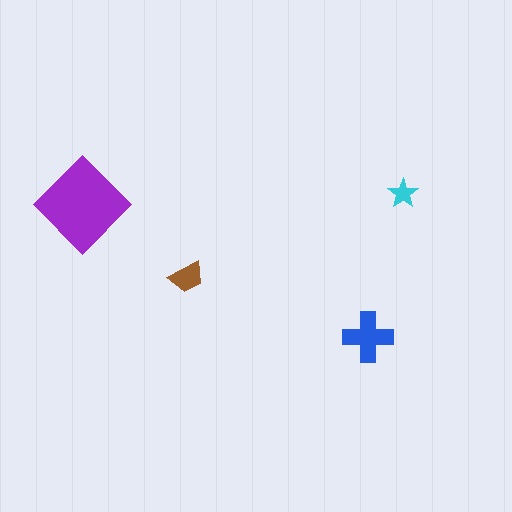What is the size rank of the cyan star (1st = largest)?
4th.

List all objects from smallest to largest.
The cyan star, the brown trapezoid, the blue cross, the purple diamond.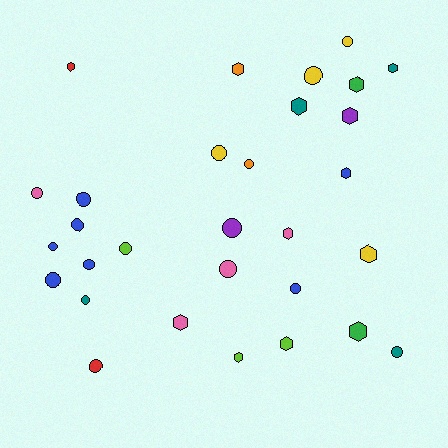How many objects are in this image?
There are 30 objects.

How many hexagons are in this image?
There are 13 hexagons.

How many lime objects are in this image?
There are 3 lime objects.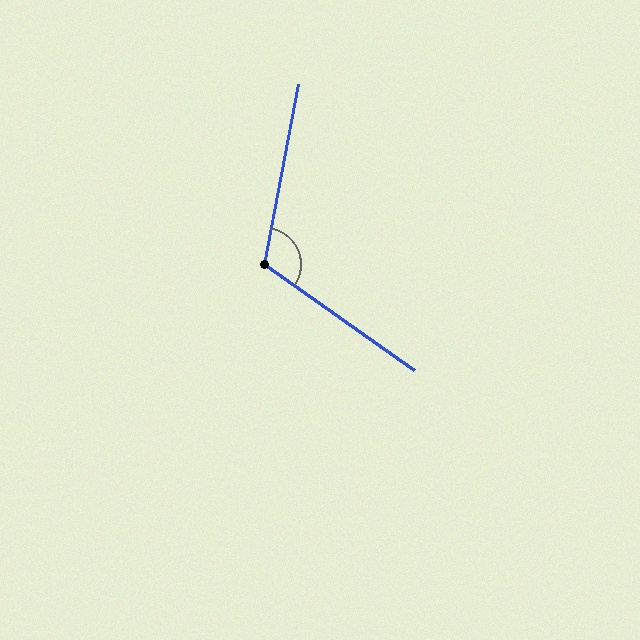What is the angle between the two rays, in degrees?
Approximately 114 degrees.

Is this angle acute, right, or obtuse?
It is obtuse.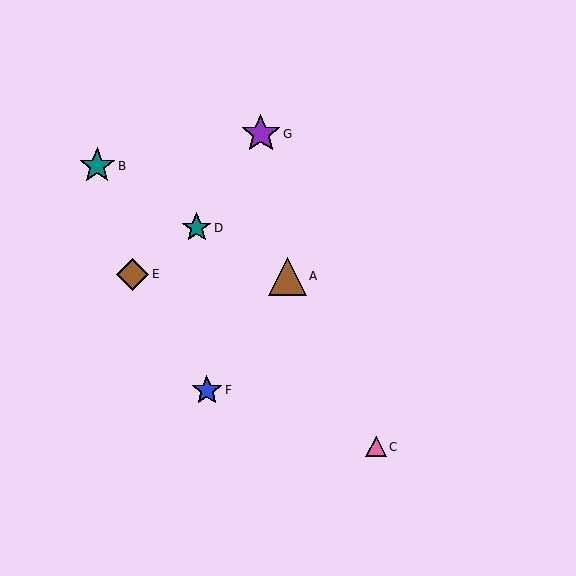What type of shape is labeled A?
Shape A is a brown triangle.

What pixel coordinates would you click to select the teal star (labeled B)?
Click at (97, 166) to select the teal star B.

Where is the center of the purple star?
The center of the purple star is at (261, 134).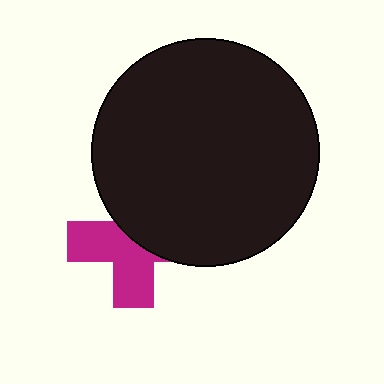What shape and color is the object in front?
The object in front is a black circle.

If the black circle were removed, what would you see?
You would see the complete magenta cross.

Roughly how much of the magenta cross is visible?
About half of it is visible (roughly 51%).